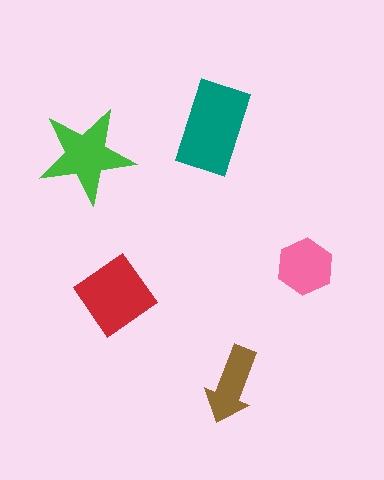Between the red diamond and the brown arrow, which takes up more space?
The red diamond.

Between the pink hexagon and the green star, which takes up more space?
The green star.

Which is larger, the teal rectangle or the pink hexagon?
The teal rectangle.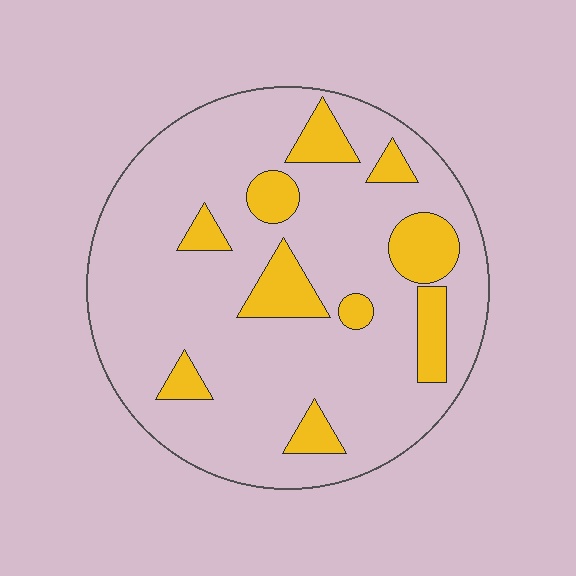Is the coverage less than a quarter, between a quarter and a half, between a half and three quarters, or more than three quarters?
Less than a quarter.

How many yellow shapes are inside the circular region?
10.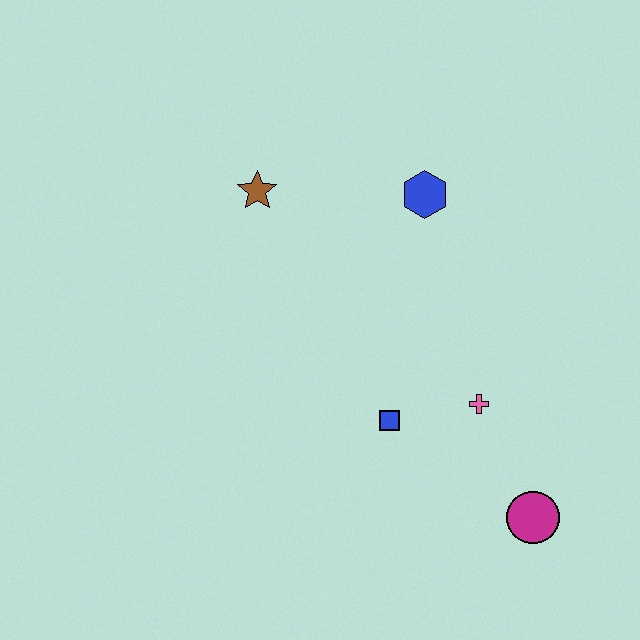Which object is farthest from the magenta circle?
The brown star is farthest from the magenta circle.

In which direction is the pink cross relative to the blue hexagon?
The pink cross is below the blue hexagon.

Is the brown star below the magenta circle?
No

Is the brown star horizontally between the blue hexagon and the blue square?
No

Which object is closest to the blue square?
The pink cross is closest to the blue square.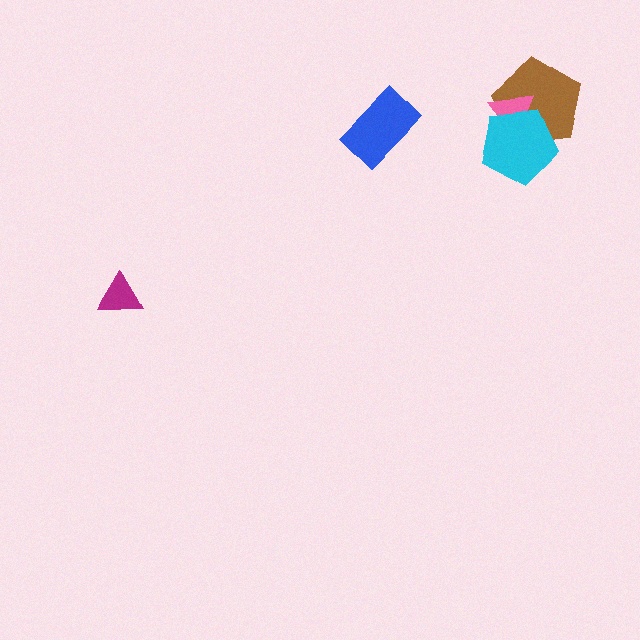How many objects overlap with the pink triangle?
2 objects overlap with the pink triangle.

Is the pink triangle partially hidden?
Yes, it is partially covered by another shape.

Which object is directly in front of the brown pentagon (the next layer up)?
The pink triangle is directly in front of the brown pentagon.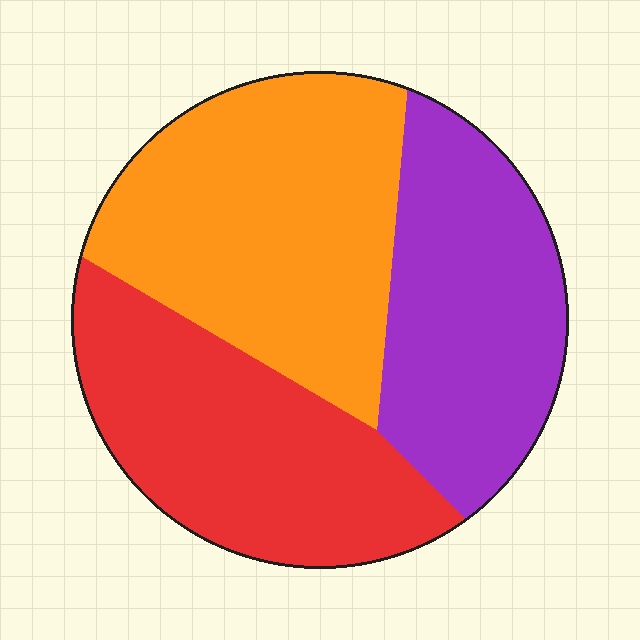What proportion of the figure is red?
Red covers about 30% of the figure.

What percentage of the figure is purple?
Purple takes up about one third (1/3) of the figure.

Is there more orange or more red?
Orange.